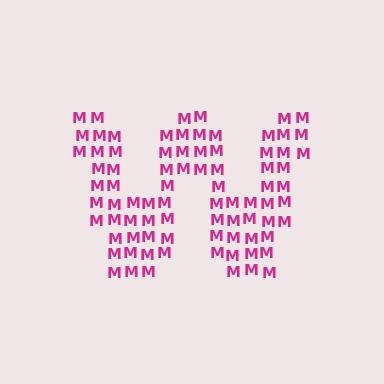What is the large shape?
The large shape is the letter W.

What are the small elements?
The small elements are letter M's.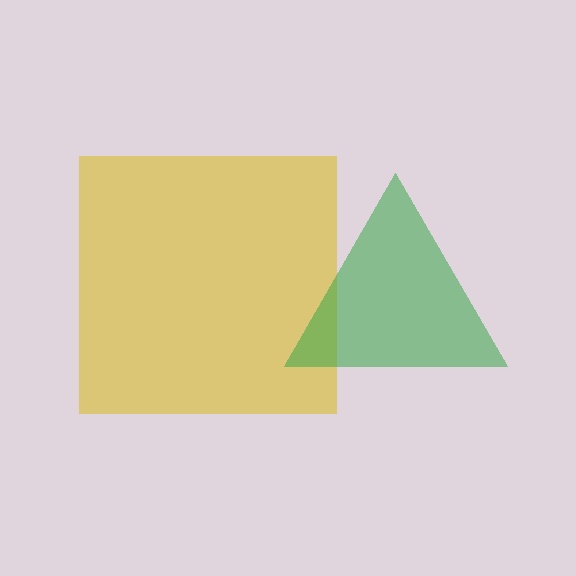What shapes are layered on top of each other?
The layered shapes are: a yellow square, a green triangle.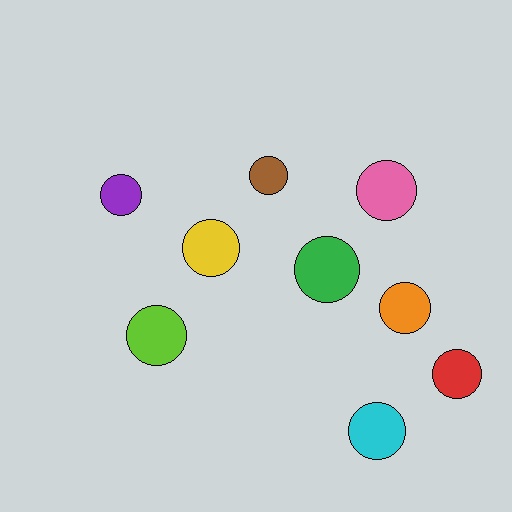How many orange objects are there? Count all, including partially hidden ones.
There is 1 orange object.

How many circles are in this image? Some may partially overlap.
There are 9 circles.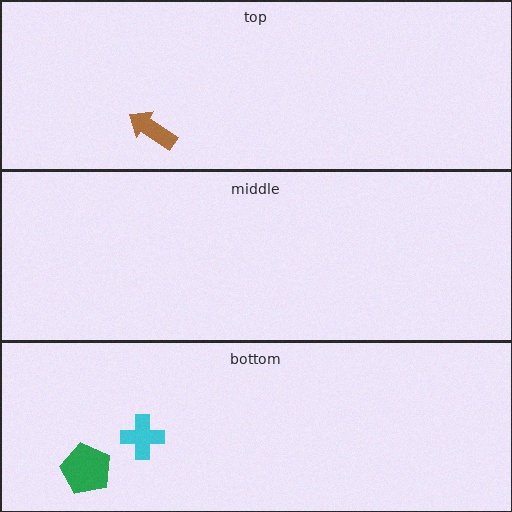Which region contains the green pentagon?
The bottom region.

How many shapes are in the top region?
1.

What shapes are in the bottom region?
The cyan cross, the green pentagon.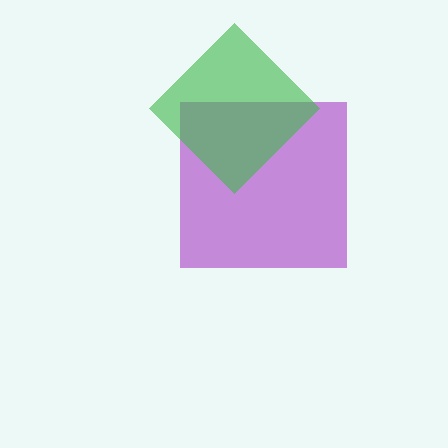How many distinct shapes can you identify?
There are 2 distinct shapes: a purple square, a green diamond.